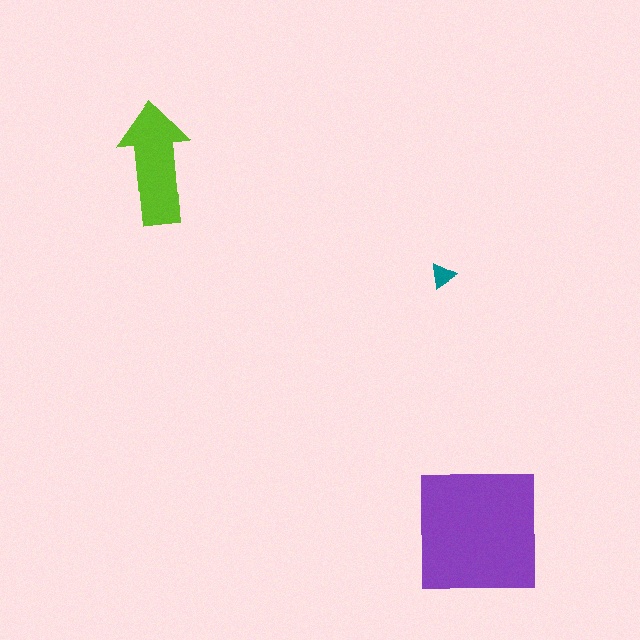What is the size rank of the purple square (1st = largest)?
1st.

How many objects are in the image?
There are 3 objects in the image.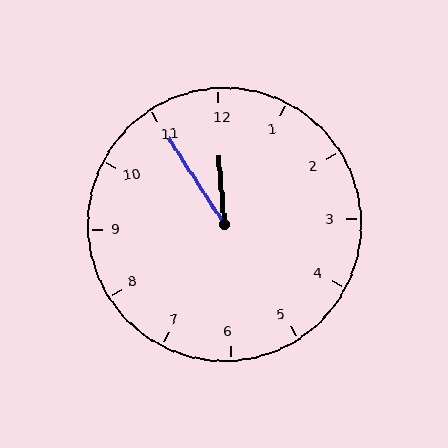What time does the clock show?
11:55.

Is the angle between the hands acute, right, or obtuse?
It is acute.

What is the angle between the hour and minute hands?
Approximately 28 degrees.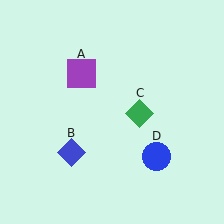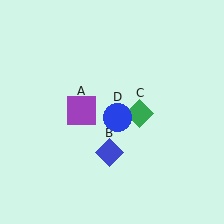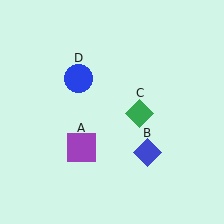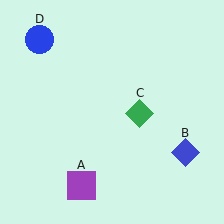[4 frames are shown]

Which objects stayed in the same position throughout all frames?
Green diamond (object C) remained stationary.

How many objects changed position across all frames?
3 objects changed position: purple square (object A), blue diamond (object B), blue circle (object D).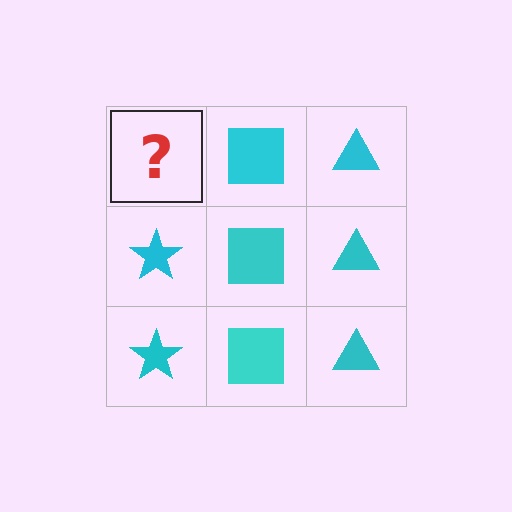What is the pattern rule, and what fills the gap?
The rule is that each column has a consistent shape. The gap should be filled with a cyan star.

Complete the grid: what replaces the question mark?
The question mark should be replaced with a cyan star.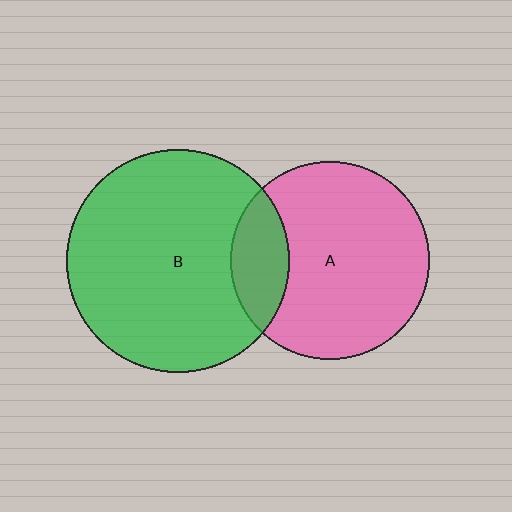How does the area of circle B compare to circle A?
Approximately 1.3 times.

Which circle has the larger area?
Circle B (green).